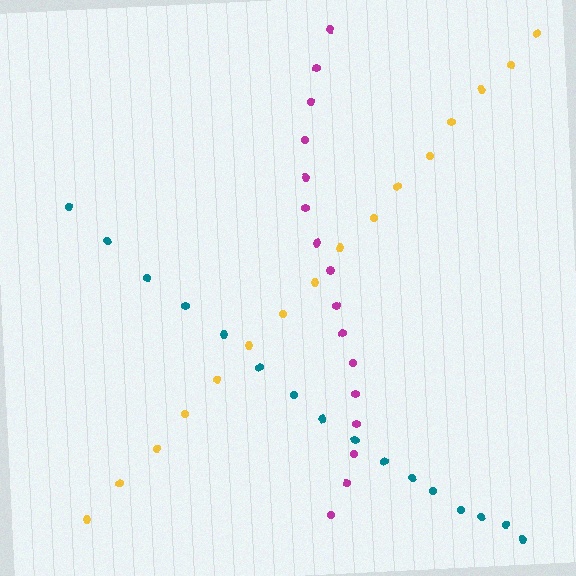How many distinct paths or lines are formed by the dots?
There are 3 distinct paths.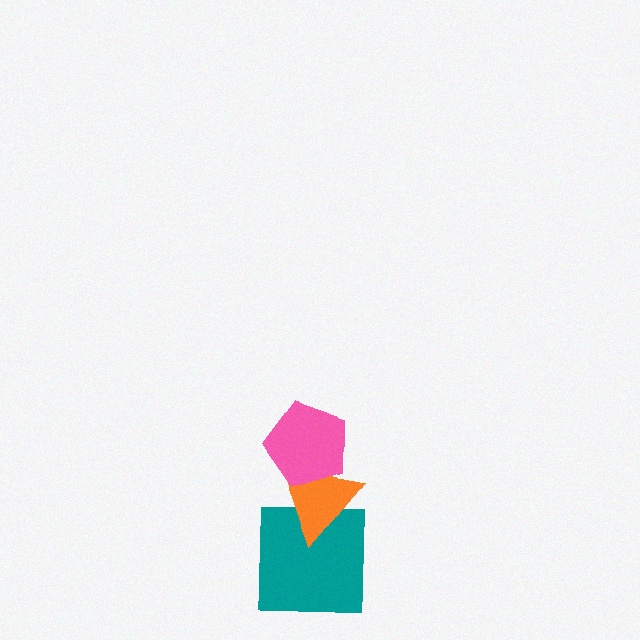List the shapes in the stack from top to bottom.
From top to bottom: the pink pentagon, the orange triangle, the teal square.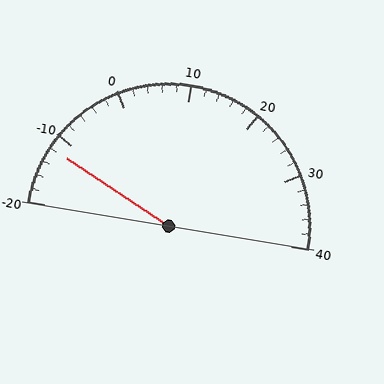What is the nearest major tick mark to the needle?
The nearest major tick mark is -10.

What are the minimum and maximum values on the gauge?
The gauge ranges from -20 to 40.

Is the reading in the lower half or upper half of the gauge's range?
The reading is in the lower half of the range (-20 to 40).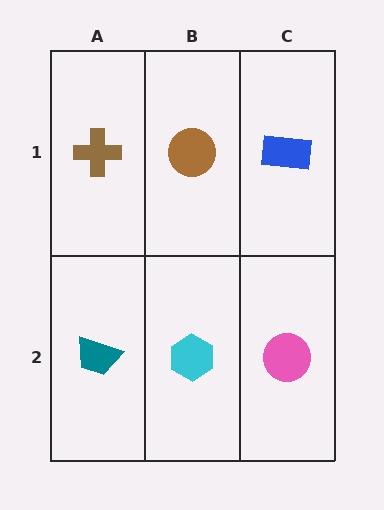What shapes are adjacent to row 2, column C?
A blue rectangle (row 1, column C), a cyan hexagon (row 2, column B).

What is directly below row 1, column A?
A teal trapezoid.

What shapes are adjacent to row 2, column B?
A brown circle (row 1, column B), a teal trapezoid (row 2, column A), a pink circle (row 2, column C).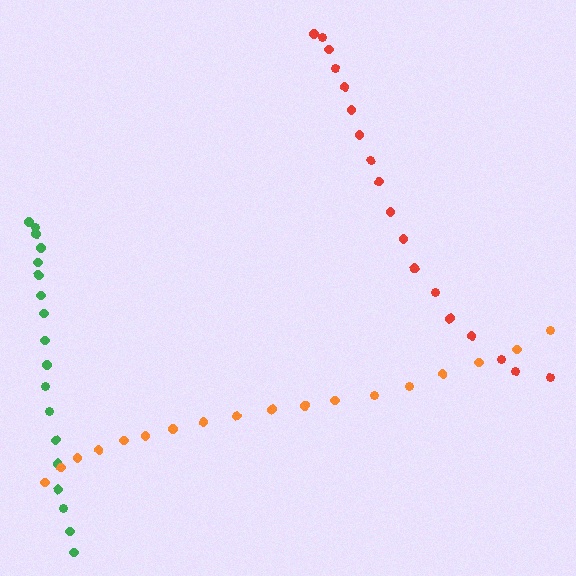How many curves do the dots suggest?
There are 3 distinct paths.